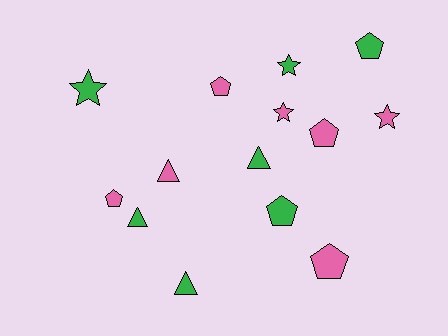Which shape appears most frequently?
Pentagon, with 6 objects.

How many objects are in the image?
There are 14 objects.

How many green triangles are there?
There are 3 green triangles.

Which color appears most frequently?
Green, with 7 objects.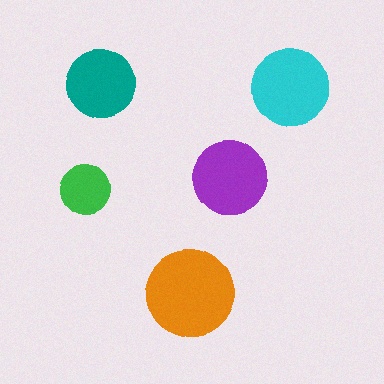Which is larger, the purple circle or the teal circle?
The purple one.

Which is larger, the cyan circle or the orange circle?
The orange one.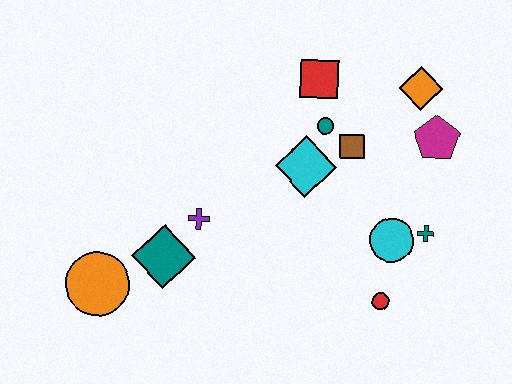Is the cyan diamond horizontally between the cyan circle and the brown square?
No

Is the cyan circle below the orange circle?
No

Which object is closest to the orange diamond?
The magenta pentagon is closest to the orange diamond.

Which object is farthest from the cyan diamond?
The orange circle is farthest from the cyan diamond.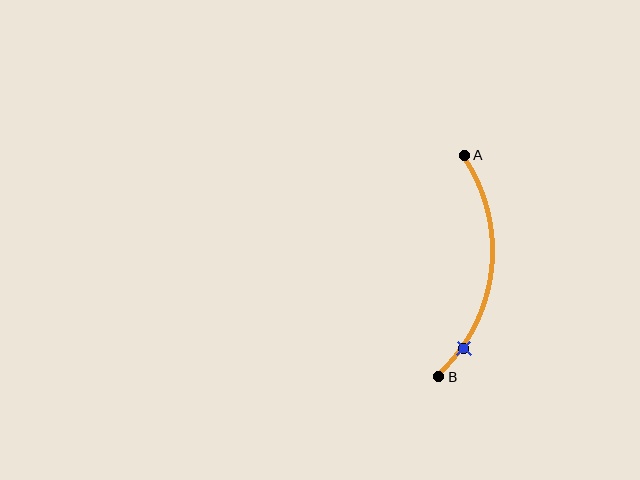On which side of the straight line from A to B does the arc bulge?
The arc bulges to the right of the straight line connecting A and B.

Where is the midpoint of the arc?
The arc midpoint is the point on the curve farthest from the straight line joining A and B. It sits to the right of that line.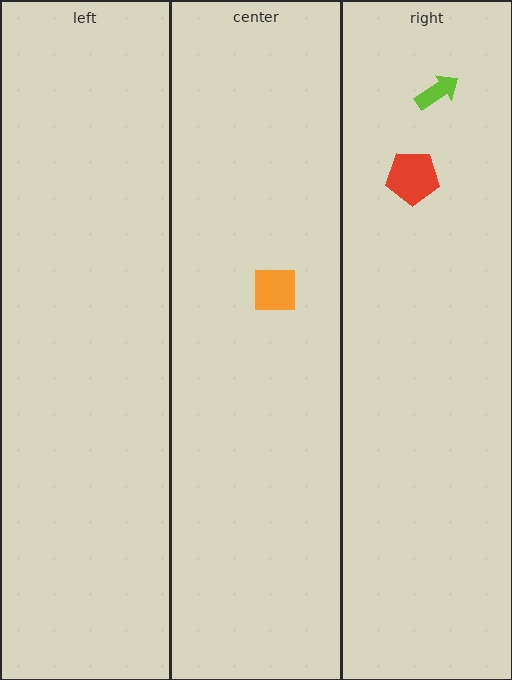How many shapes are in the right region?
2.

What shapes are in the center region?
The orange square.